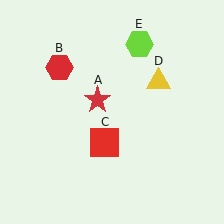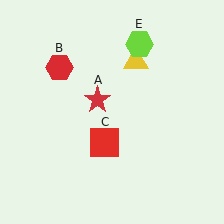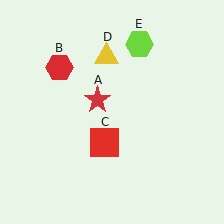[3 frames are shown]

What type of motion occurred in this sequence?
The yellow triangle (object D) rotated counterclockwise around the center of the scene.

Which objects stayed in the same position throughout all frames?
Red star (object A) and red hexagon (object B) and red square (object C) and lime hexagon (object E) remained stationary.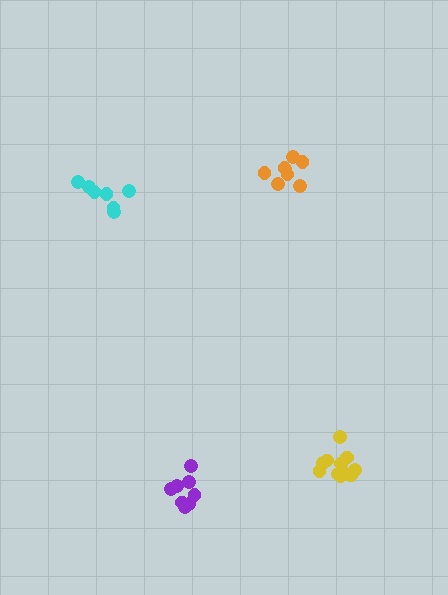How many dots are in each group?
Group 1: 8 dots, Group 2: 8 dots, Group 3: 7 dots, Group 4: 11 dots (34 total).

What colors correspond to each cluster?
The clusters are colored: orange, purple, cyan, yellow.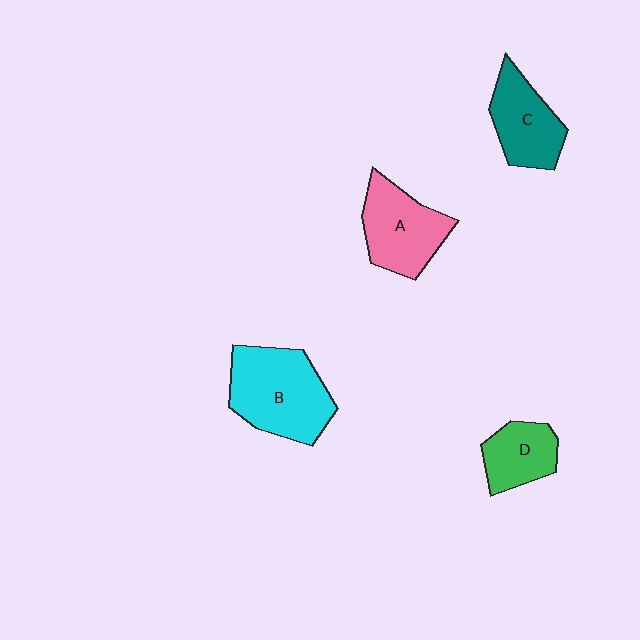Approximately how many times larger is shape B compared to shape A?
Approximately 1.3 times.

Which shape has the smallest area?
Shape D (green).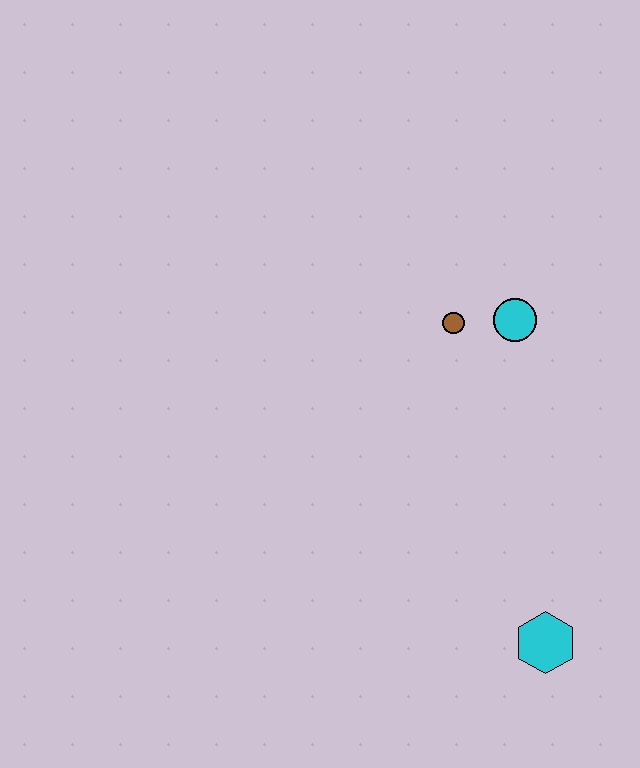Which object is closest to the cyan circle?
The brown circle is closest to the cyan circle.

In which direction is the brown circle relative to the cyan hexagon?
The brown circle is above the cyan hexagon.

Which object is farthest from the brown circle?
The cyan hexagon is farthest from the brown circle.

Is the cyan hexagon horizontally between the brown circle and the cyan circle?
No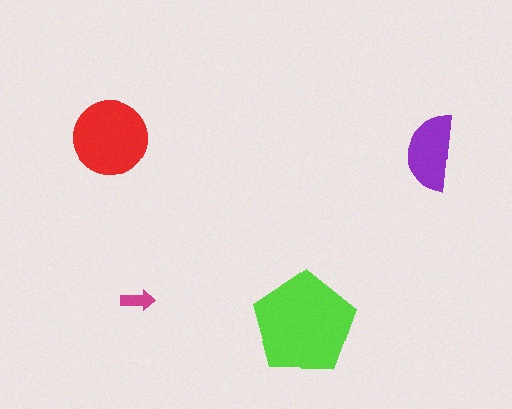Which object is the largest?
The lime pentagon.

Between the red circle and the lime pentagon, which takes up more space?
The lime pentagon.